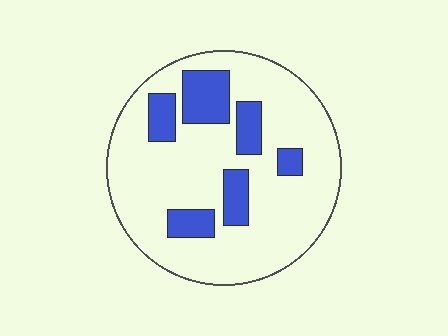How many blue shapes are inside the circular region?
6.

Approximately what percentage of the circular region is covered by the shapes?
Approximately 20%.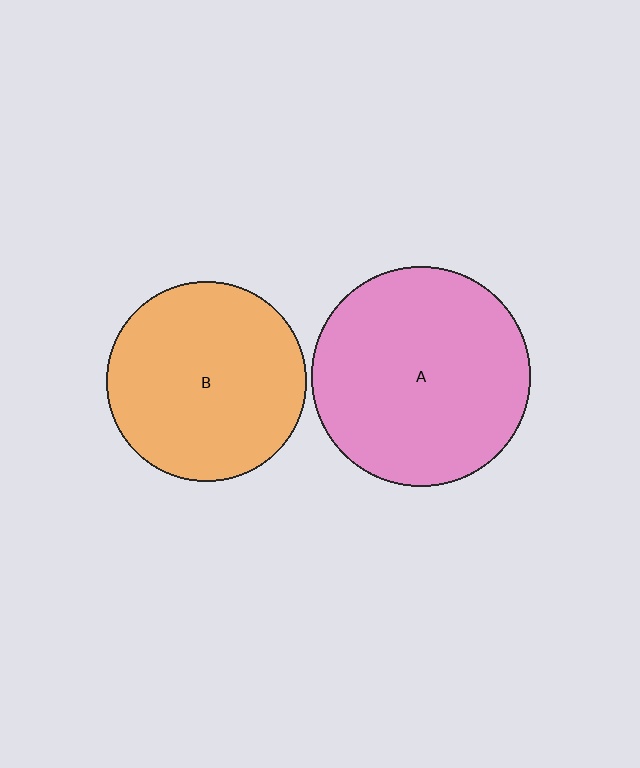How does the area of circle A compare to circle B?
Approximately 1.2 times.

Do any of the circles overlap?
No, none of the circles overlap.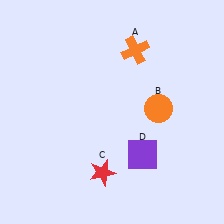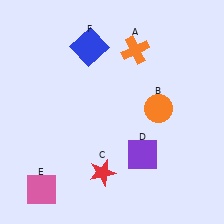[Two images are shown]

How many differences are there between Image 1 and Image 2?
There are 2 differences between the two images.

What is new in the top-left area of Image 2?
A blue square (F) was added in the top-left area of Image 2.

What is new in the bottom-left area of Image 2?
A pink square (E) was added in the bottom-left area of Image 2.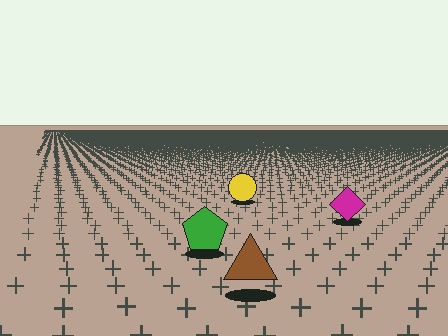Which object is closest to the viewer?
The brown triangle is closest. The texture marks near it are larger and more spread out.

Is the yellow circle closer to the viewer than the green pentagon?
No. The green pentagon is closer — you can tell from the texture gradient: the ground texture is coarser near it.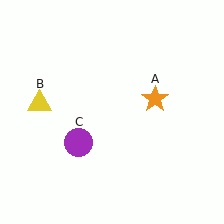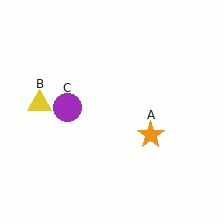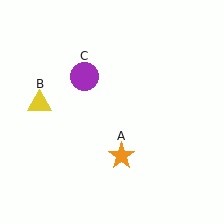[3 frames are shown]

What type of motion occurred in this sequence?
The orange star (object A), purple circle (object C) rotated clockwise around the center of the scene.